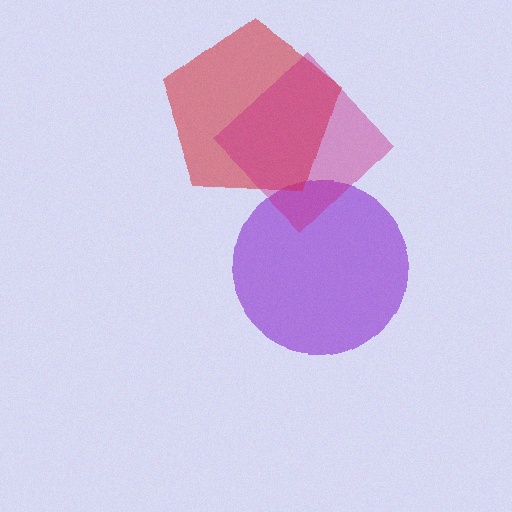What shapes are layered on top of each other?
The layered shapes are: a purple circle, a red pentagon, a magenta diamond.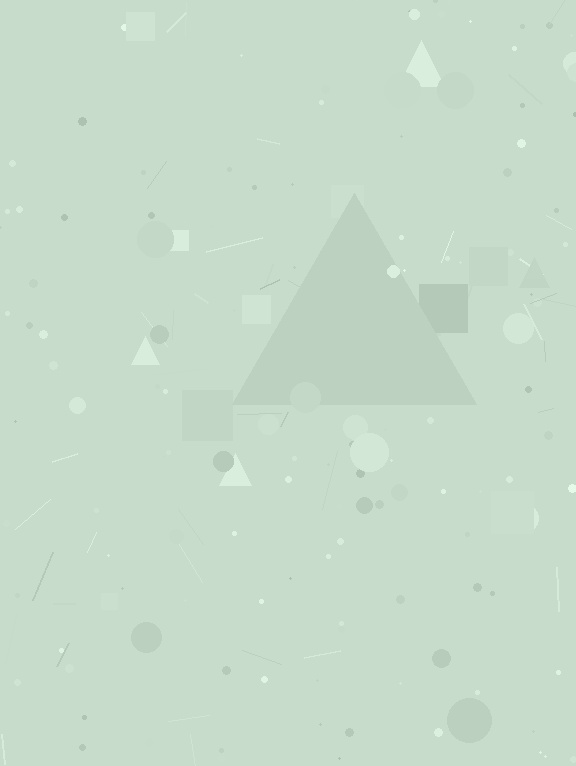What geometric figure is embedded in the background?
A triangle is embedded in the background.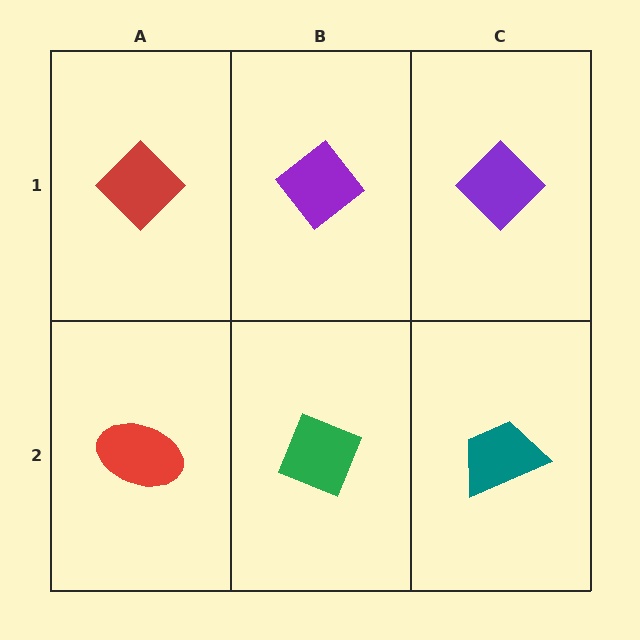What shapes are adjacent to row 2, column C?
A purple diamond (row 1, column C), a green diamond (row 2, column B).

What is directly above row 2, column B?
A purple diamond.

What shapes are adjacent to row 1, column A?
A red ellipse (row 2, column A), a purple diamond (row 1, column B).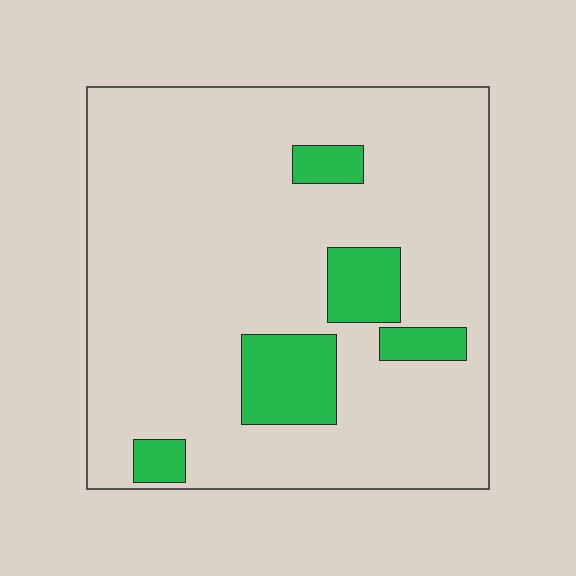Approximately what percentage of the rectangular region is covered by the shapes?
Approximately 15%.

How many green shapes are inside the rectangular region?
5.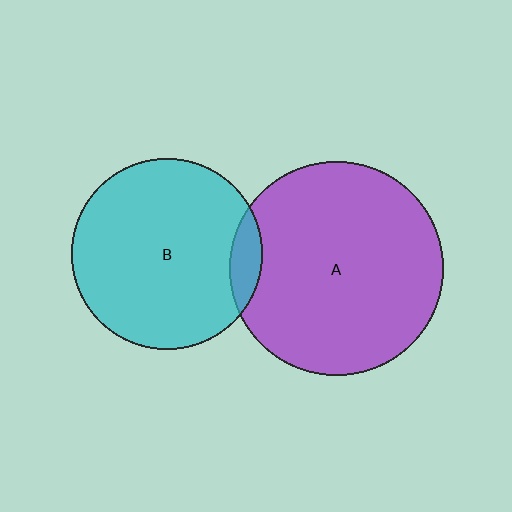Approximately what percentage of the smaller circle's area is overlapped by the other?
Approximately 10%.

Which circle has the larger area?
Circle A (purple).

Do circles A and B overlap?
Yes.